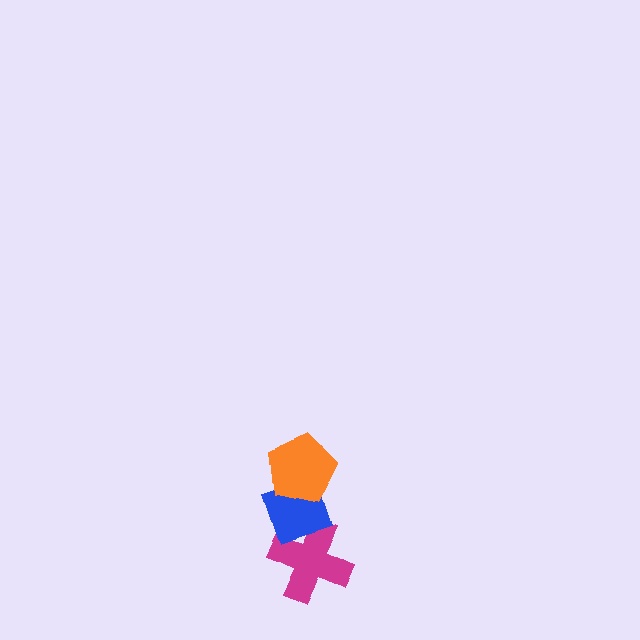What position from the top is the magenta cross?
The magenta cross is 3rd from the top.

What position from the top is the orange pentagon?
The orange pentagon is 1st from the top.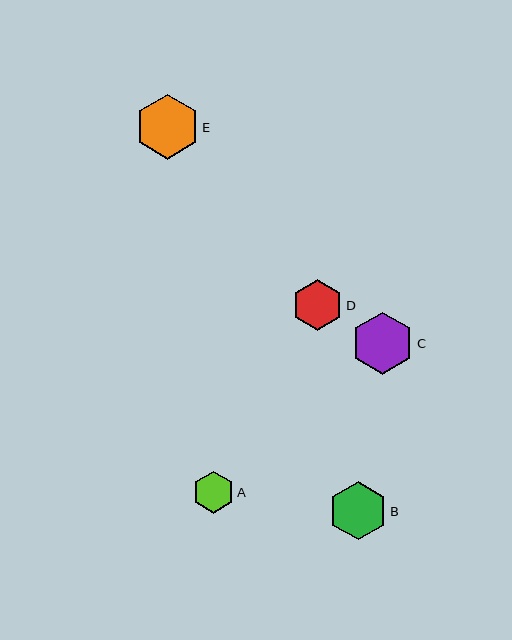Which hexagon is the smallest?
Hexagon A is the smallest with a size of approximately 42 pixels.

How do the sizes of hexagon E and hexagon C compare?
Hexagon E and hexagon C are approximately the same size.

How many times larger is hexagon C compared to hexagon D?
Hexagon C is approximately 1.2 times the size of hexagon D.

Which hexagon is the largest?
Hexagon E is the largest with a size of approximately 64 pixels.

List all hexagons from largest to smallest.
From largest to smallest: E, C, B, D, A.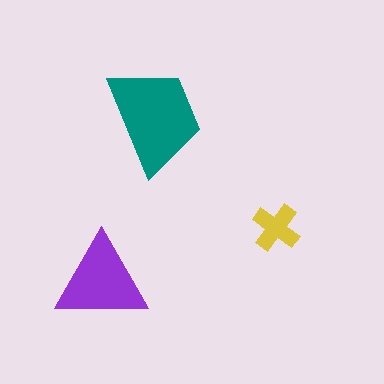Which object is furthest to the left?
The purple triangle is leftmost.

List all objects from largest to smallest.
The teal trapezoid, the purple triangle, the yellow cross.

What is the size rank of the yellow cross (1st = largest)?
3rd.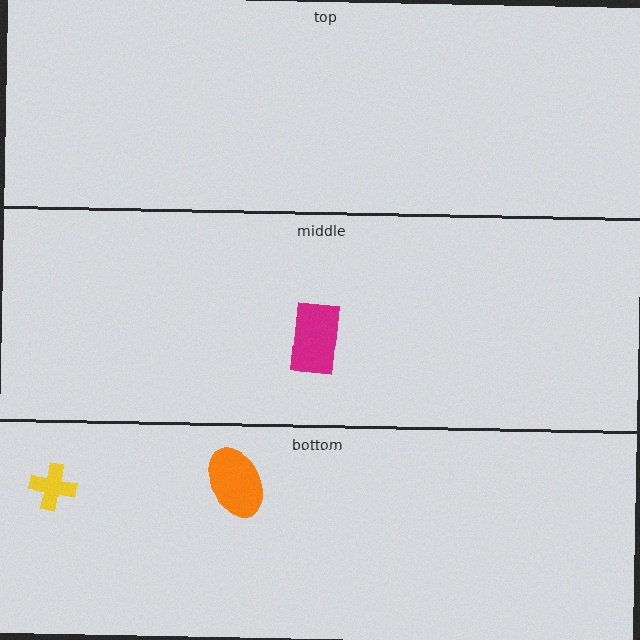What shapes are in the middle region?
The magenta rectangle.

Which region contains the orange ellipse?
The bottom region.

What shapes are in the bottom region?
The yellow cross, the orange ellipse.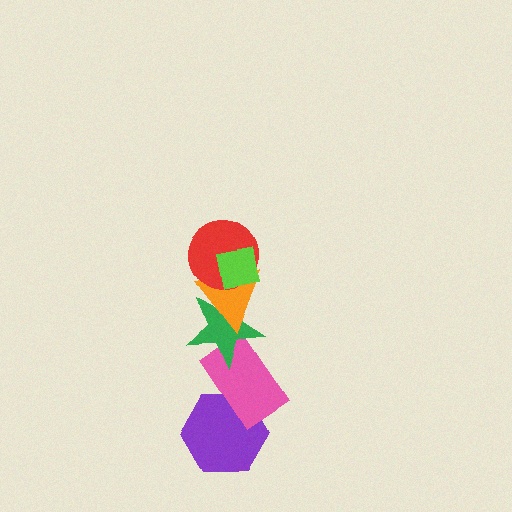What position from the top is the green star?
The green star is 4th from the top.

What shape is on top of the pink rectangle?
The green star is on top of the pink rectangle.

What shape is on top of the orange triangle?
The red circle is on top of the orange triangle.